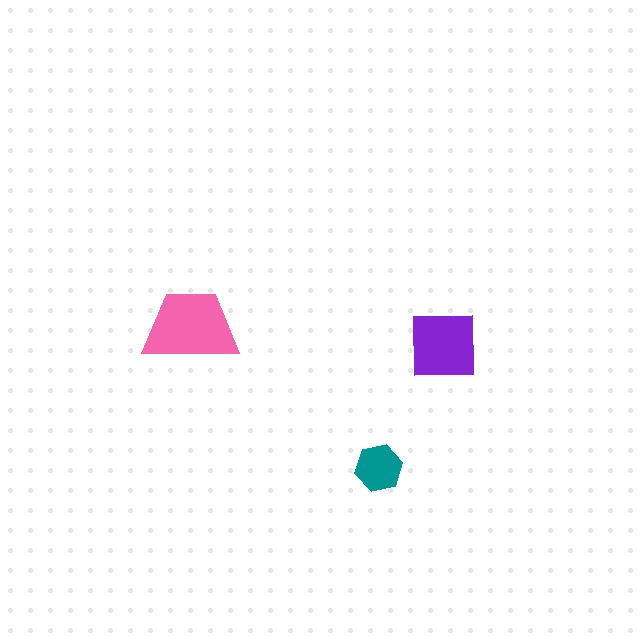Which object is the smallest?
The teal hexagon.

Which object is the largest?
The pink trapezoid.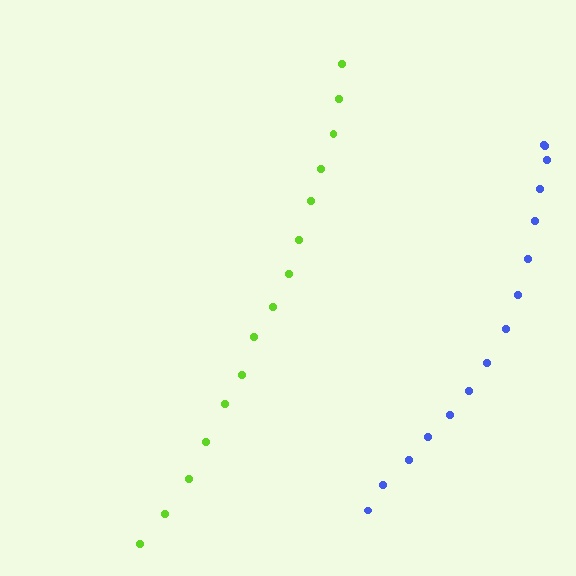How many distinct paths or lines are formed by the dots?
There are 2 distinct paths.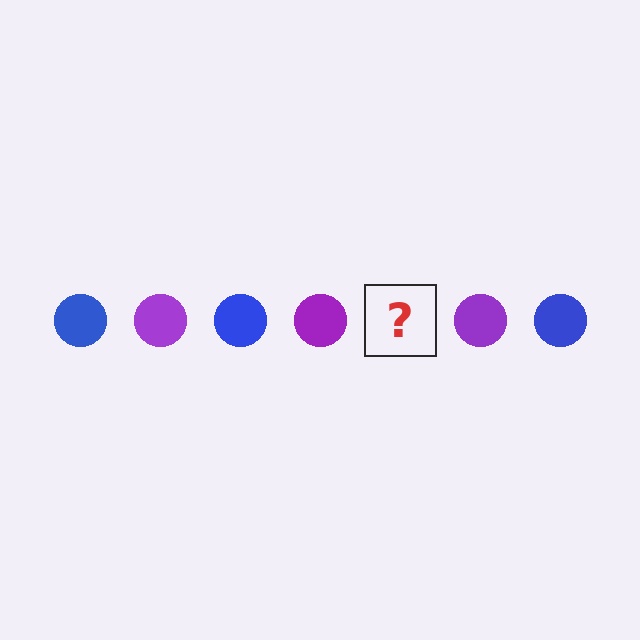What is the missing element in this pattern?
The missing element is a blue circle.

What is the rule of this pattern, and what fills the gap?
The rule is that the pattern cycles through blue, purple circles. The gap should be filled with a blue circle.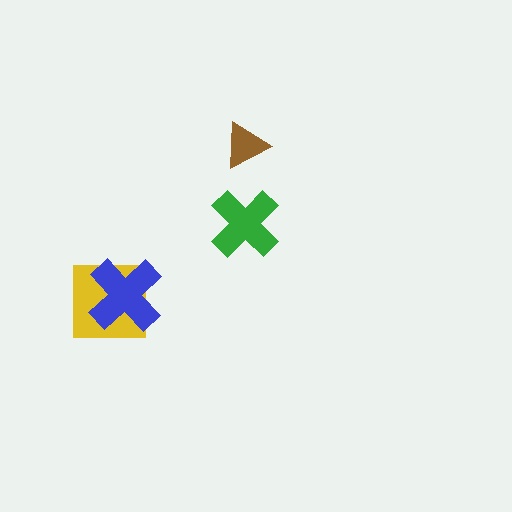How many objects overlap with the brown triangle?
0 objects overlap with the brown triangle.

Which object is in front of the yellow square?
The blue cross is in front of the yellow square.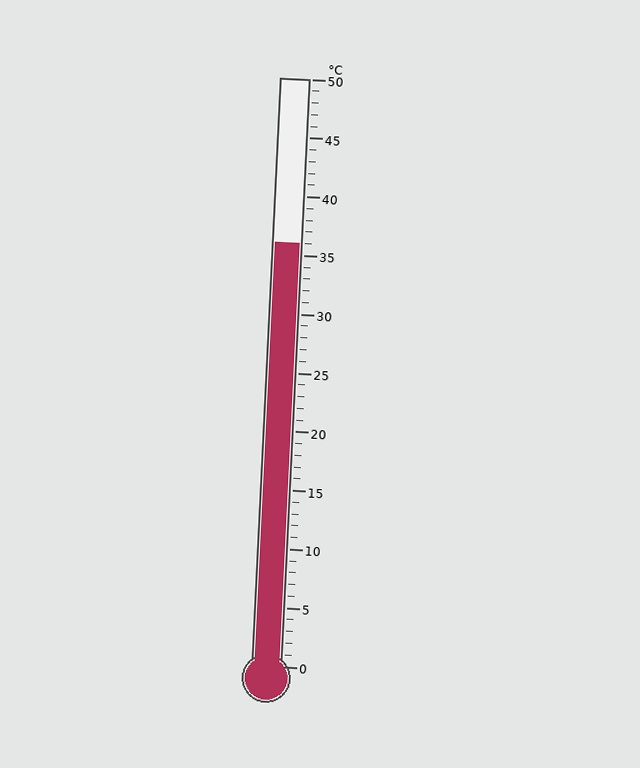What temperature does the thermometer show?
The thermometer shows approximately 36°C.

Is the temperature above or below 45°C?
The temperature is below 45°C.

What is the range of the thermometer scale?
The thermometer scale ranges from 0°C to 50°C.